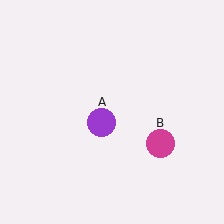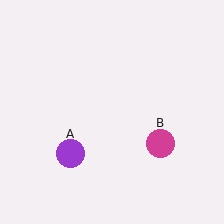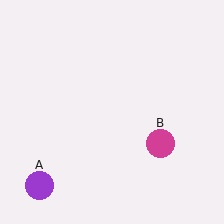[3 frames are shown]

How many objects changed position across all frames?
1 object changed position: purple circle (object A).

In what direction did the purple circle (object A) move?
The purple circle (object A) moved down and to the left.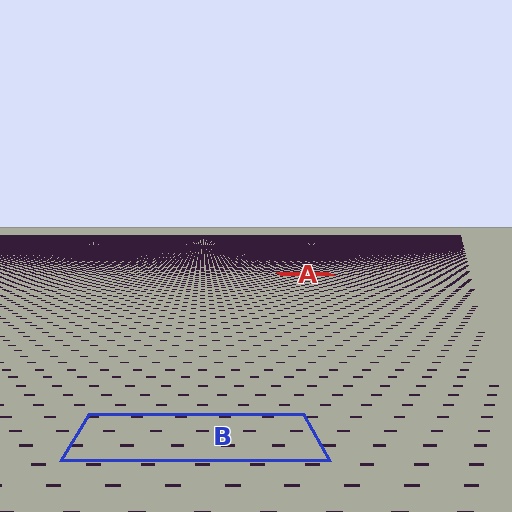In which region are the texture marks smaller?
The texture marks are smaller in region A, because it is farther away.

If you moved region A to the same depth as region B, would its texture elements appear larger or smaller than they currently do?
They would appear larger. At a closer depth, the same texture elements are projected at a bigger on-screen size.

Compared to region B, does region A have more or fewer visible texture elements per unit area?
Region A has more texture elements per unit area — they are packed more densely because it is farther away.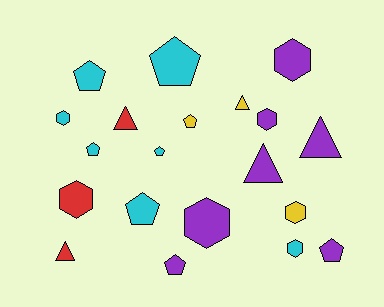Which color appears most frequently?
Purple, with 7 objects.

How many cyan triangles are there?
There are no cyan triangles.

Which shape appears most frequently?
Pentagon, with 8 objects.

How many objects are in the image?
There are 20 objects.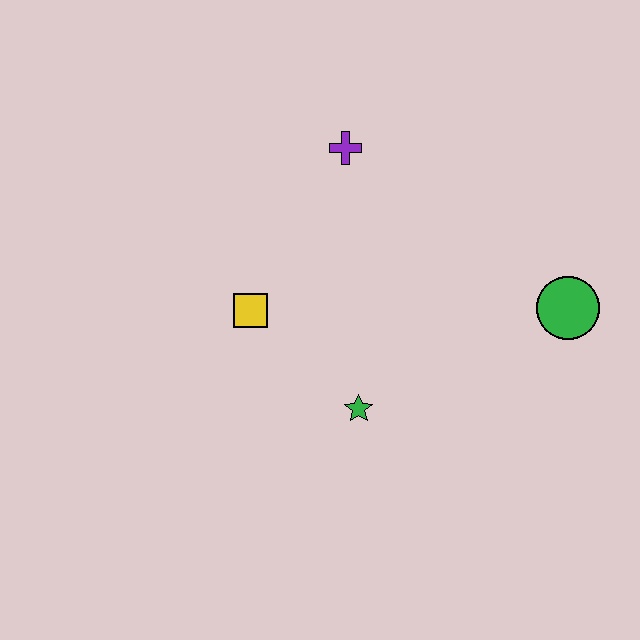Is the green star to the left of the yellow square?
No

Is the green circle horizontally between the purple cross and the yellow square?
No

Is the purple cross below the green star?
No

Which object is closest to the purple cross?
The yellow square is closest to the purple cross.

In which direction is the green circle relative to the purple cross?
The green circle is to the right of the purple cross.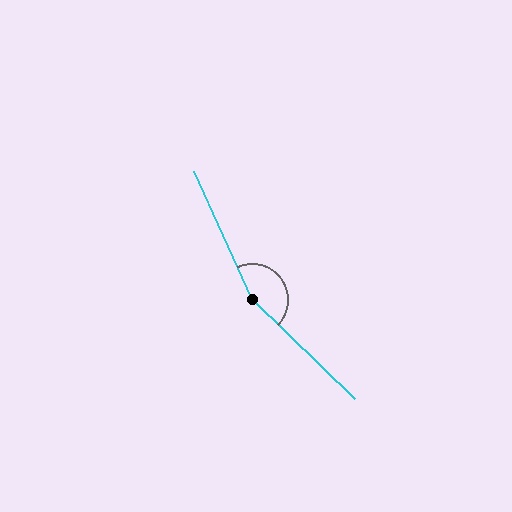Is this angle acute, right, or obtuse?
It is obtuse.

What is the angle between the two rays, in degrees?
Approximately 159 degrees.